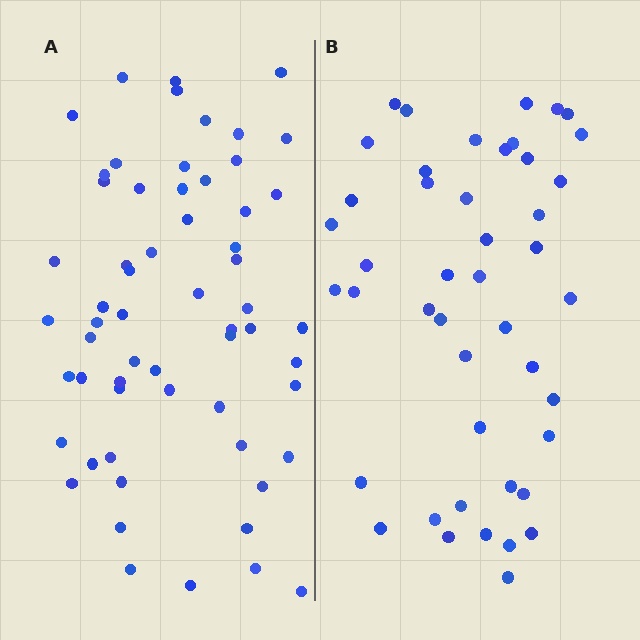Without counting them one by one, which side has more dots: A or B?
Region A (the left region) has more dots.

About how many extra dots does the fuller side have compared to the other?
Region A has approximately 15 more dots than region B.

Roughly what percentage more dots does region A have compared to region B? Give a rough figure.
About 35% more.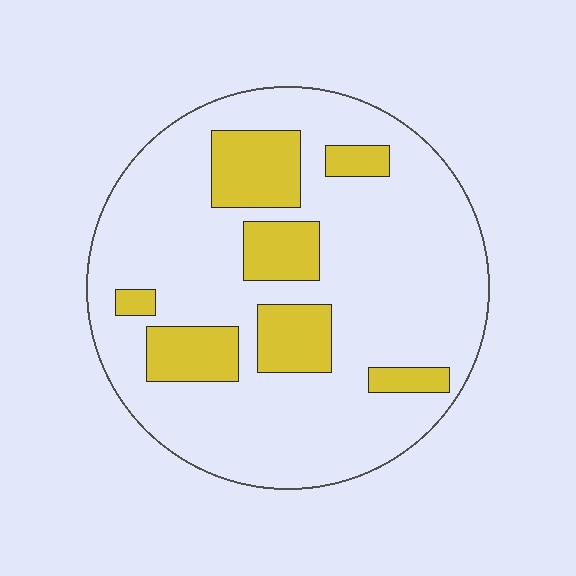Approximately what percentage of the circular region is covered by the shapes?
Approximately 20%.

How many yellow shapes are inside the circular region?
7.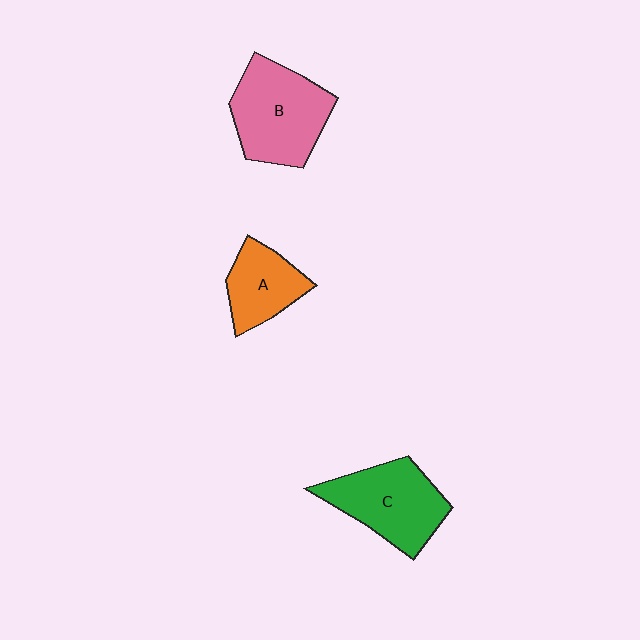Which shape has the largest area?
Shape B (pink).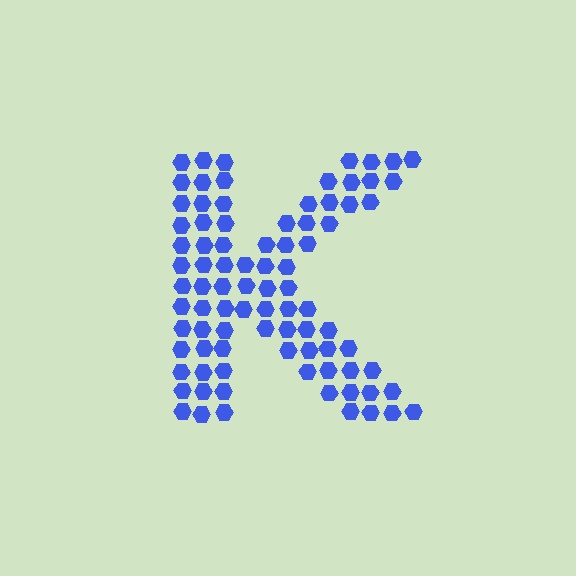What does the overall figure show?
The overall figure shows the letter K.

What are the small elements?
The small elements are hexagons.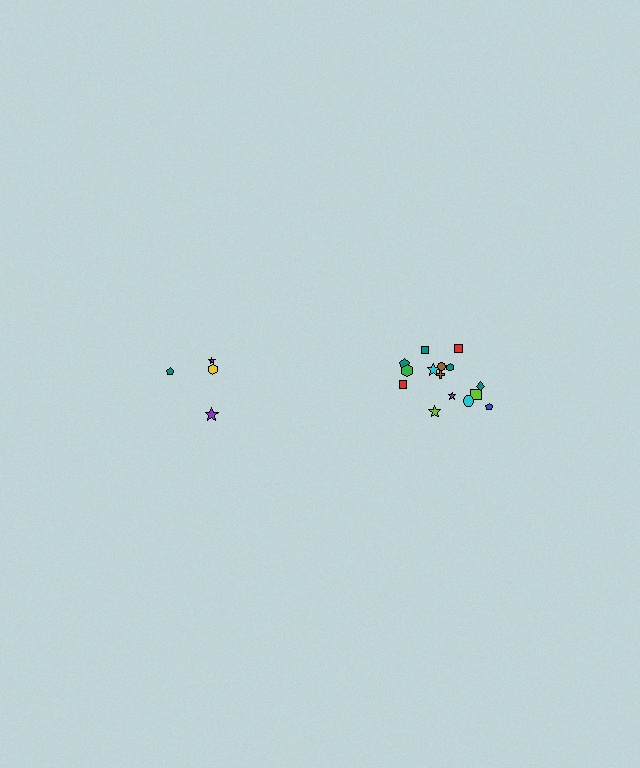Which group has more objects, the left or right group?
The right group.